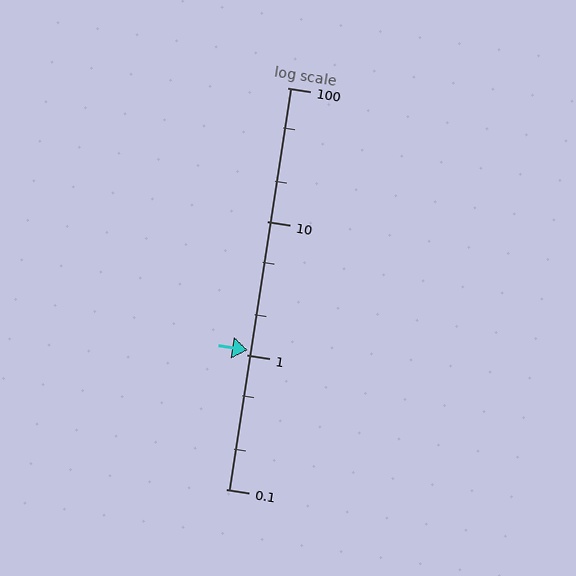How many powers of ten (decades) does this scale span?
The scale spans 3 decades, from 0.1 to 100.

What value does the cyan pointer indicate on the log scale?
The pointer indicates approximately 1.1.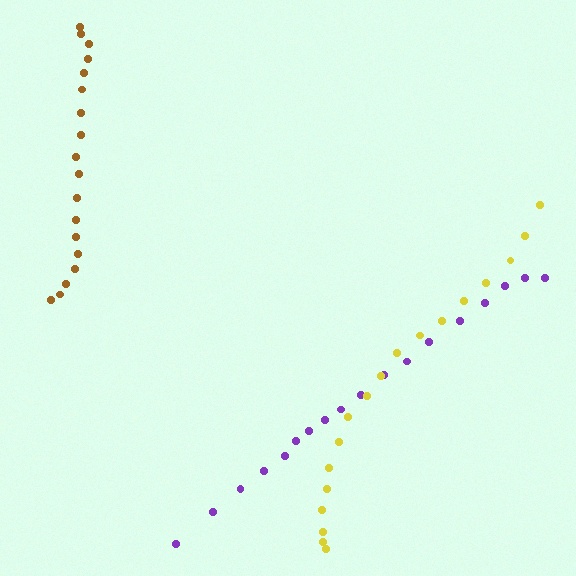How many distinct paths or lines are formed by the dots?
There are 3 distinct paths.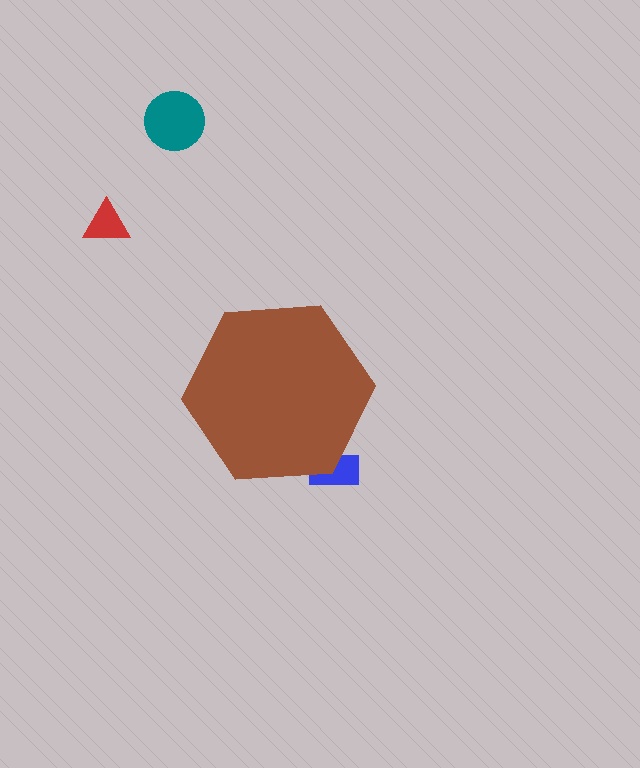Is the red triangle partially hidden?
No, the red triangle is fully visible.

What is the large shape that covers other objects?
A brown hexagon.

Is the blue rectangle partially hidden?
Yes, the blue rectangle is partially hidden behind the brown hexagon.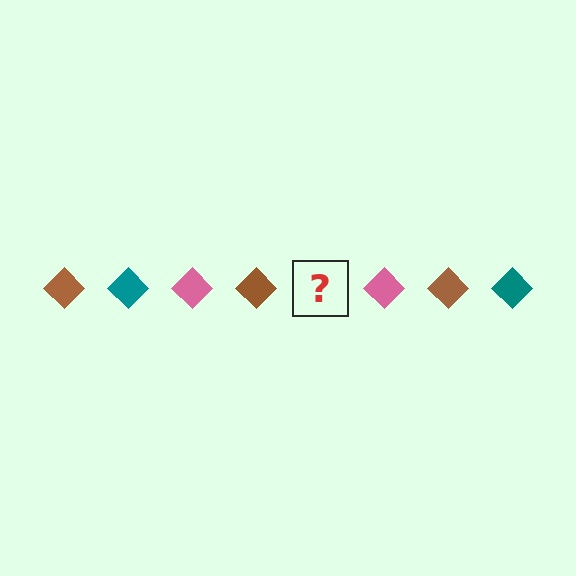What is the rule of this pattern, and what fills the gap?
The rule is that the pattern cycles through brown, teal, pink diamonds. The gap should be filled with a teal diamond.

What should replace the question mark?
The question mark should be replaced with a teal diamond.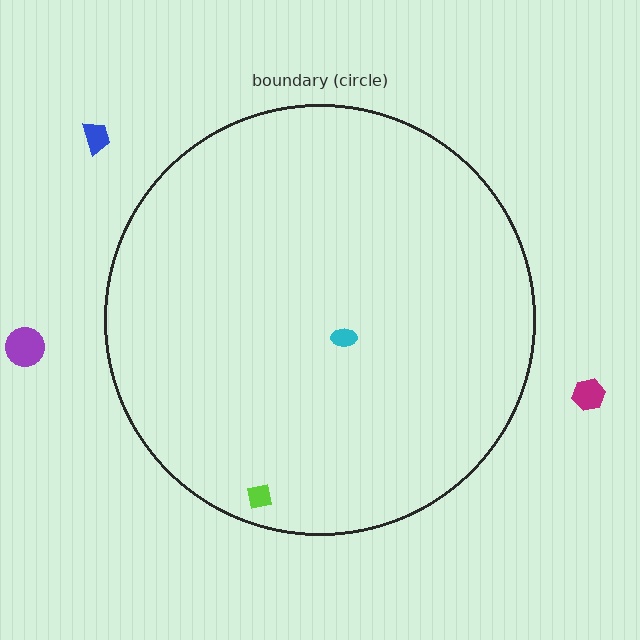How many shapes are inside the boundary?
2 inside, 3 outside.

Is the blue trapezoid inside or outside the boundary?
Outside.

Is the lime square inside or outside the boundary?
Inside.